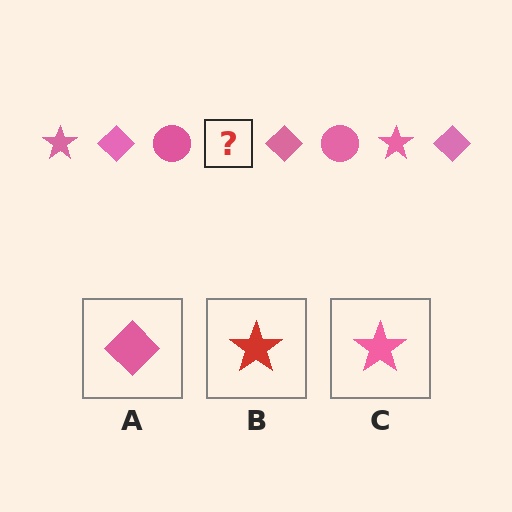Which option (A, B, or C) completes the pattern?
C.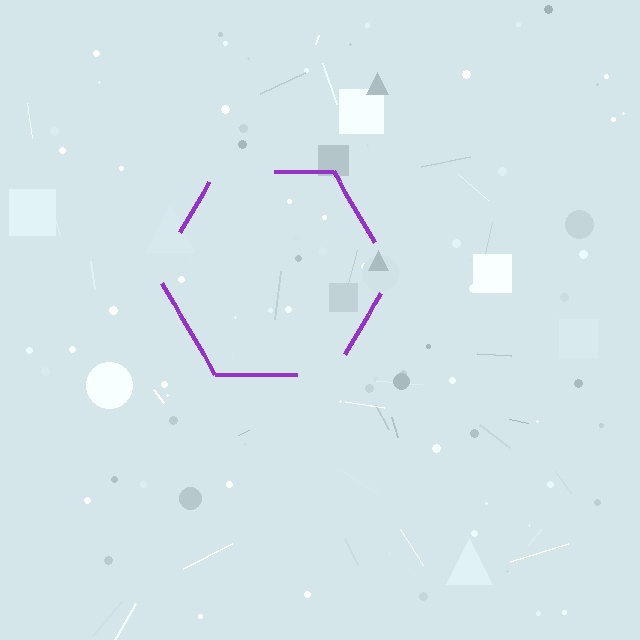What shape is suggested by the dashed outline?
The dashed outline suggests a hexagon.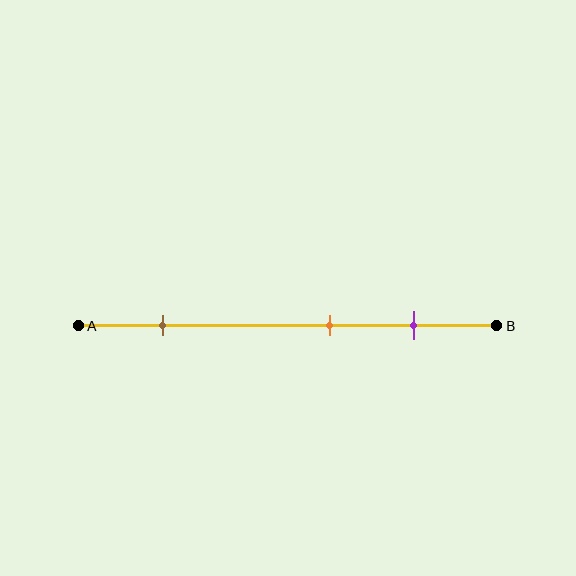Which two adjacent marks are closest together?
The orange and purple marks are the closest adjacent pair.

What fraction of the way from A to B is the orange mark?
The orange mark is approximately 60% (0.6) of the way from A to B.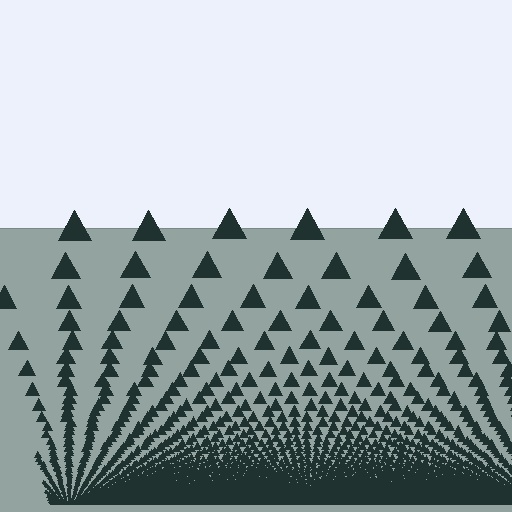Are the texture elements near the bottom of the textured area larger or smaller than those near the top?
Smaller. The gradient is inverted — elements near the bottom are smaller and denser.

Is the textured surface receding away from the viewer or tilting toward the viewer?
The surface appears to tilt toward the viewer. Texture elements get larger and sparser toward the top.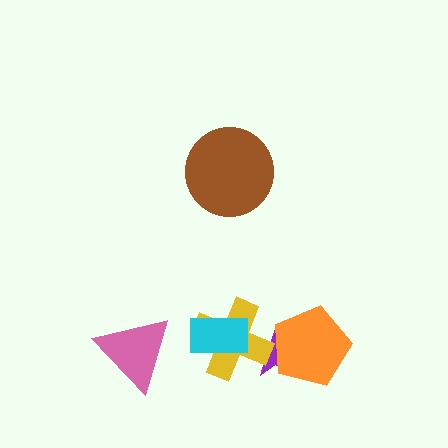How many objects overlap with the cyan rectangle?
1 object overlaps with the cyan rectangle.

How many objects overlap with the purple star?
2 objects overlap with the purple star.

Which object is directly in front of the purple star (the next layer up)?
The yellow cross is directly in front of the purple star.